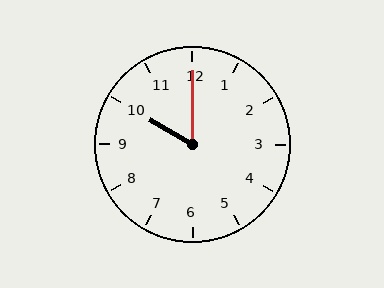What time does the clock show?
10:00.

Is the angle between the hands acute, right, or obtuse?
It is acute.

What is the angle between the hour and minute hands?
Approximately 60 degrees.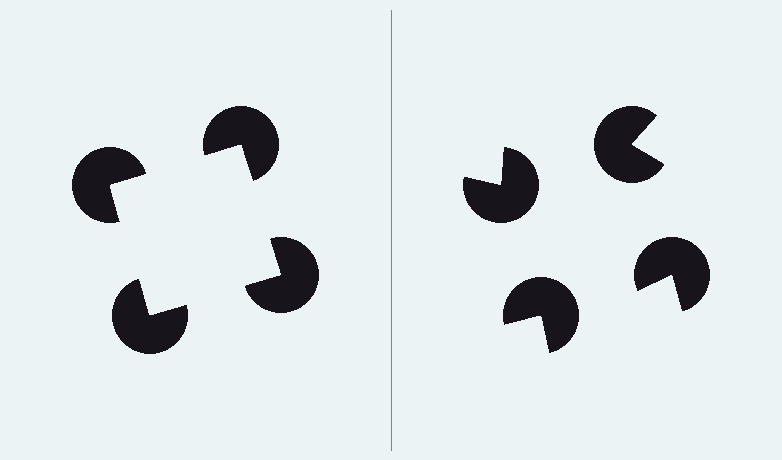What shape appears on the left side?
An illusory square.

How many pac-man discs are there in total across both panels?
8 — 4 on each side.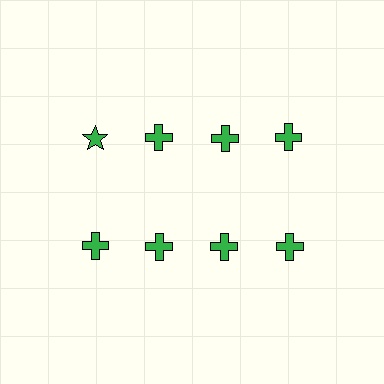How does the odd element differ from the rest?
It has a different shape: star instead of cross.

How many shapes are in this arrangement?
There are 8 shapes arranged in a grid pattern.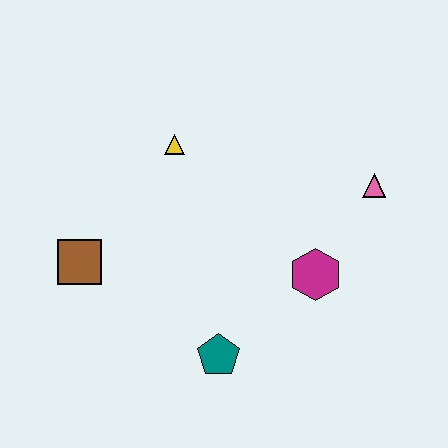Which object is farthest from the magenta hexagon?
The brown square is farthest from the magenta hexagon.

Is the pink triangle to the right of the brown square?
Yes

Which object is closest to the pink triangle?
The magenta hexagon is closest to the pink triangle.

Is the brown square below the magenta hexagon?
No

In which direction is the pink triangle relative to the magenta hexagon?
The pink triangle is above the magenta hexagon.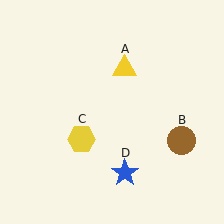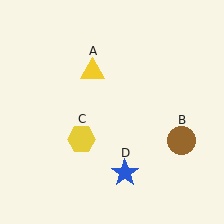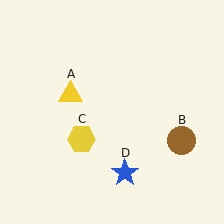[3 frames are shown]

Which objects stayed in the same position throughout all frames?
Brown circle (object B) and yellow hexagon (object C) and blue star (object D) remained stationary.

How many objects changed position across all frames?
1 object changed position: yellow triangle (object A).